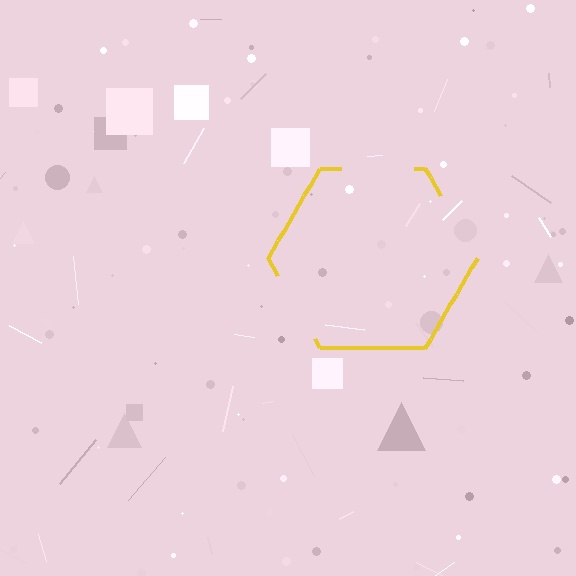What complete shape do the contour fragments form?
The contour fragments form a hexagon.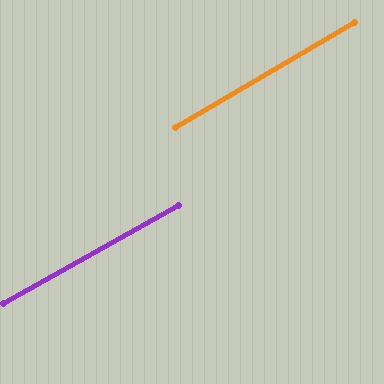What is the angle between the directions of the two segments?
Approximately 1 degree.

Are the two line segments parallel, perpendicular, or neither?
Parallel — their directions differ by only 1.5°.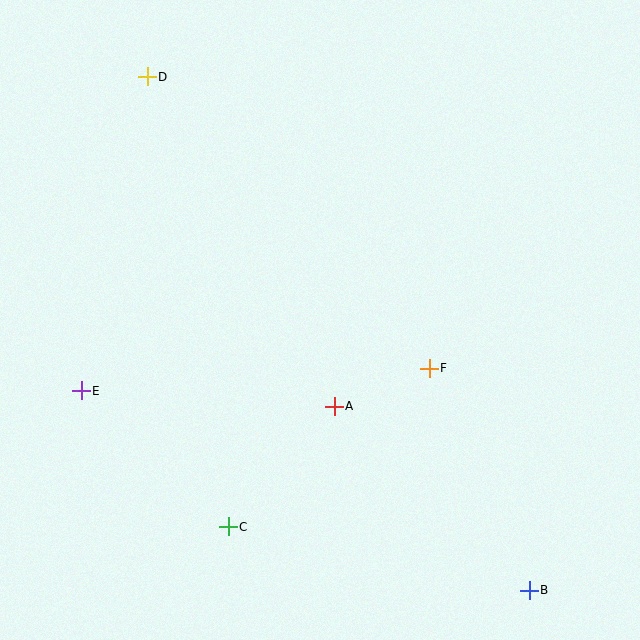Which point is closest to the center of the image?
Point A at (334, 406) is closest to the center.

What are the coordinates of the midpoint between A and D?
The midpoint between A and D is at (241, 241).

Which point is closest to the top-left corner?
Point D is closest to the top-left corner.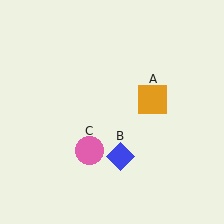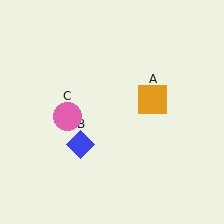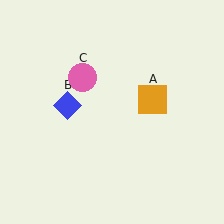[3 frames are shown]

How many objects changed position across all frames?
2 objects changed position: blue diamond (object B), pink circle (object C).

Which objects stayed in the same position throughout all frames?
Orange square (object A) remained stationary.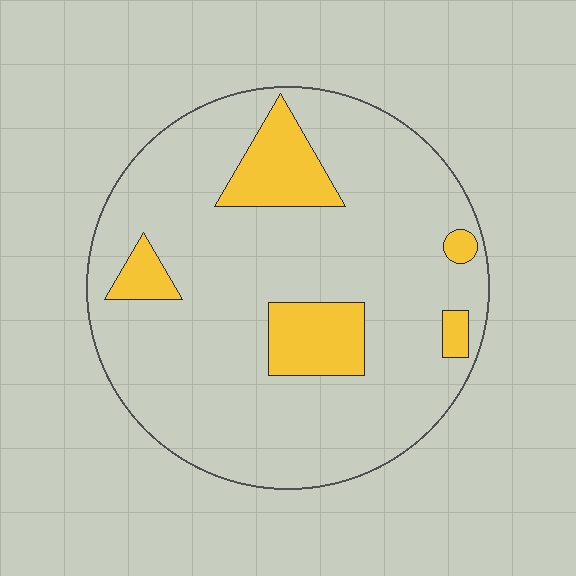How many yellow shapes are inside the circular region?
5.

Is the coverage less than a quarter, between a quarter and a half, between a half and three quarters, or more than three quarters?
Less than a quarter.